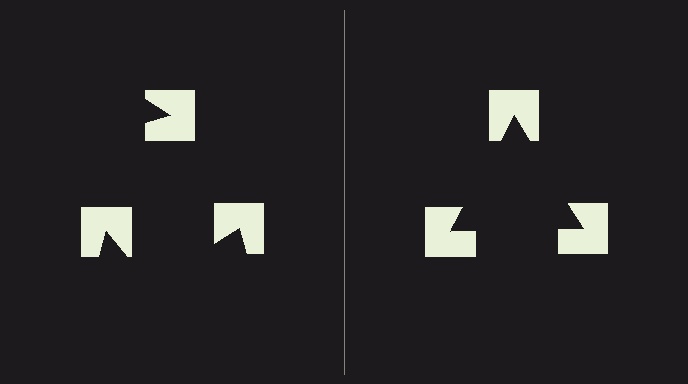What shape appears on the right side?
An illusory triangle.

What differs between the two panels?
The notched squares are positioned identically on both sides; only the wedge orientations differ. On the right they align to a triangle; on the left they are misaligned.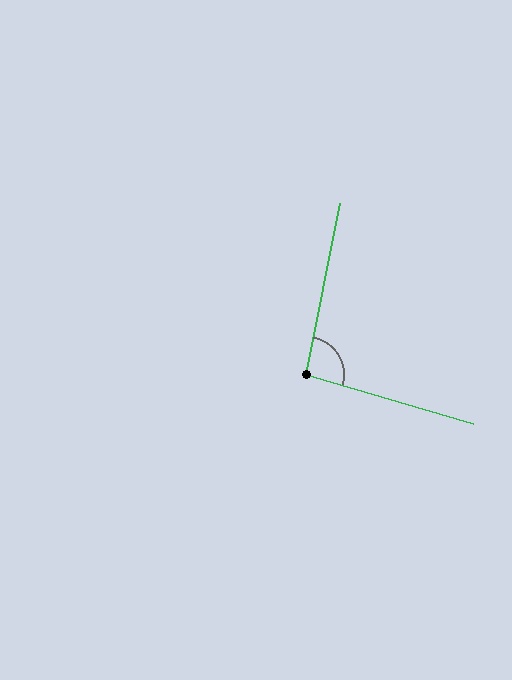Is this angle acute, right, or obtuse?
It is approximately a right angle.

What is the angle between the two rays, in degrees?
Approximately 95 degrees.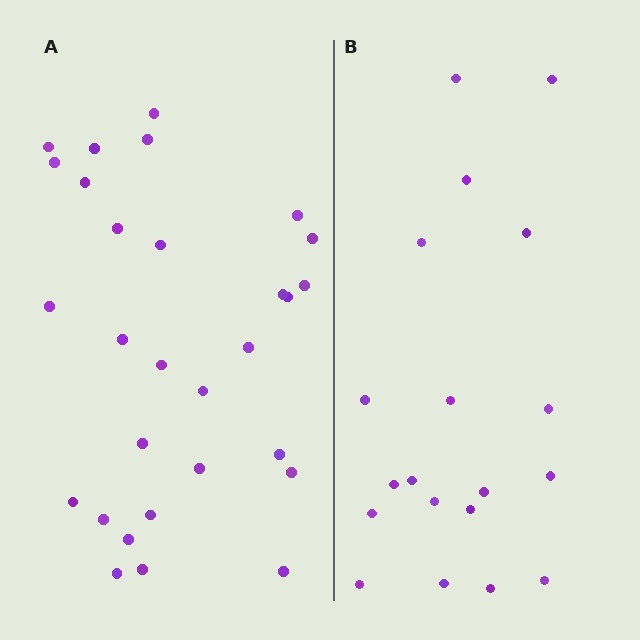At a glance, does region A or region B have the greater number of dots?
Region A (the left region) has more dots.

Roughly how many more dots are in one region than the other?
Region A has roughly 10 or so more dots than region B.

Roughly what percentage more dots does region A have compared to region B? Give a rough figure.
About 55% more.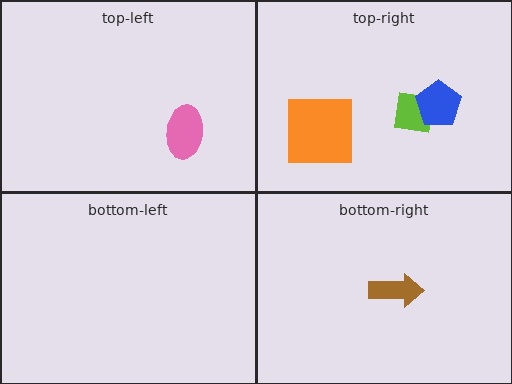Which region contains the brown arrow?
The bottom-right region.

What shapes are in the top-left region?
The pink ellipse.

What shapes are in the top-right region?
The orange square, the lime square, the blue pentagon.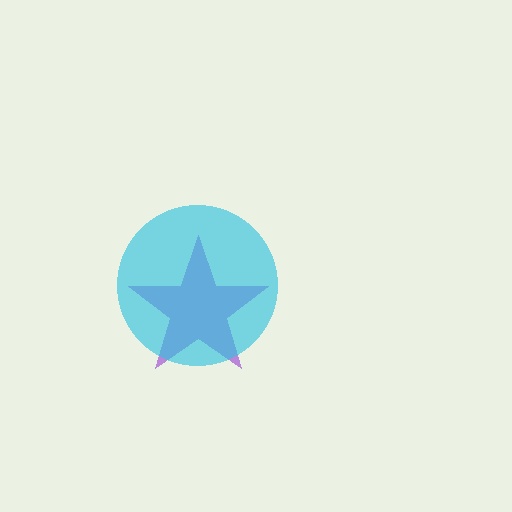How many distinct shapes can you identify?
There are 2 distinct shapes: a purple star, a cyan circle.